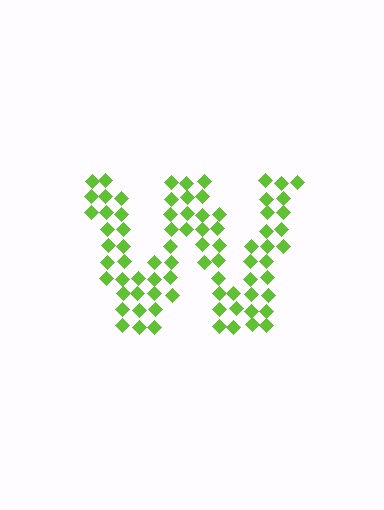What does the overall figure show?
The overall figure shows the letter W.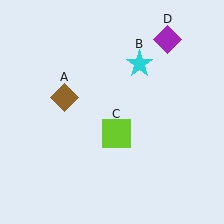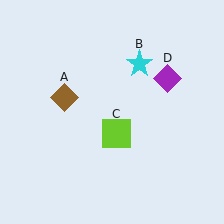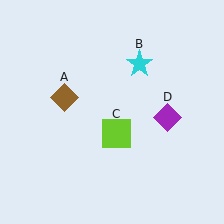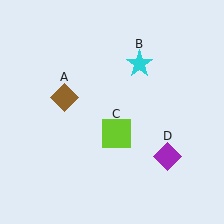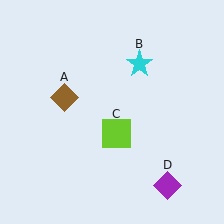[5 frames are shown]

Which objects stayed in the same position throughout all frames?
Brown diamond (object A) and cyan star (object B) and lime square (object C) remained stationary.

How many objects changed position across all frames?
1 object changed position: purple diamond (object D).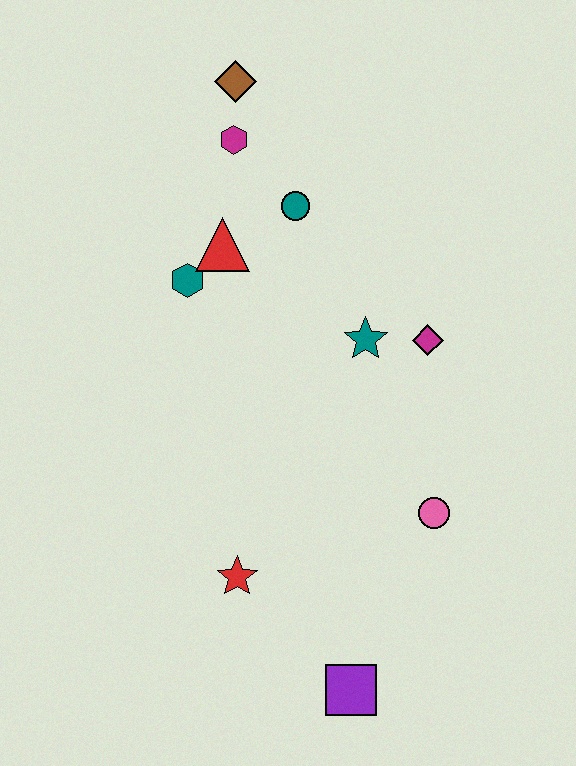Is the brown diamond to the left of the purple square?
Yes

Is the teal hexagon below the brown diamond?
Yes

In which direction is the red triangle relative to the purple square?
The red triangle is above the purple square.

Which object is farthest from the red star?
The brown diamond is farthest from the red star.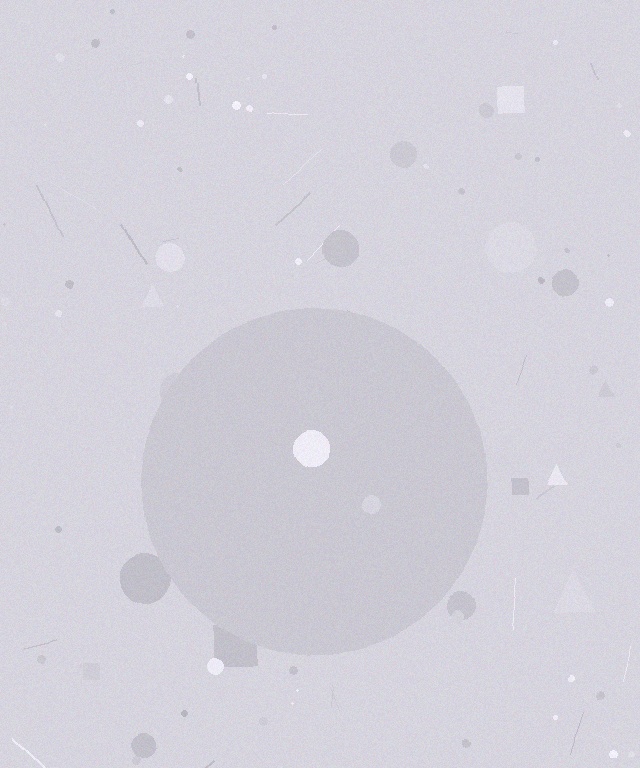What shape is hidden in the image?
A circle is hidden in the image.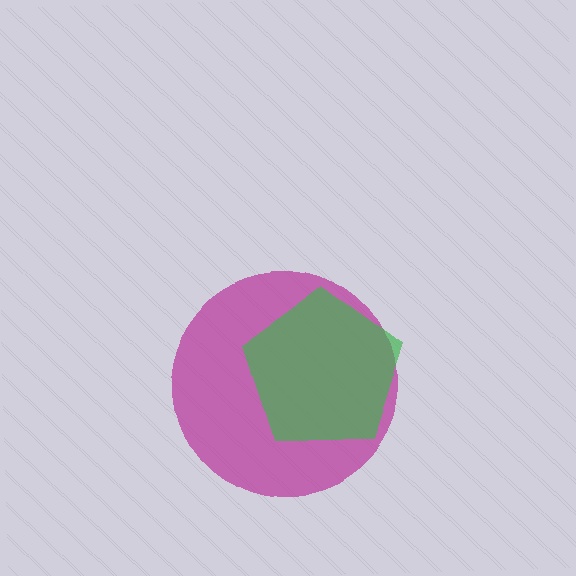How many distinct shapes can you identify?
There are 2 distinct shapes: a magenta circle, a green pentagon.